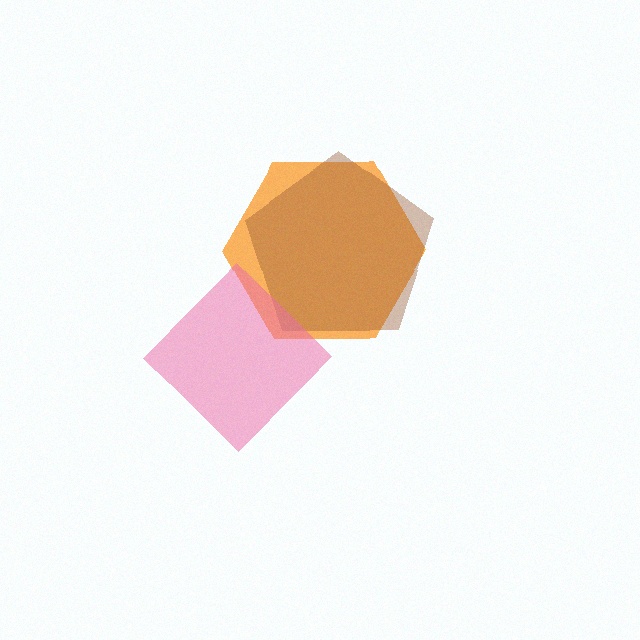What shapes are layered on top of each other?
The layered shapes are: an orange hexagon, a brown pentagon, a pink diamond.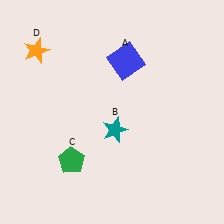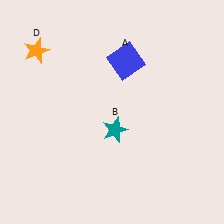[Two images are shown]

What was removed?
The green pentagon (C) was removed in Image 2.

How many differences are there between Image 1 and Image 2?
There is 1 difference between the two images.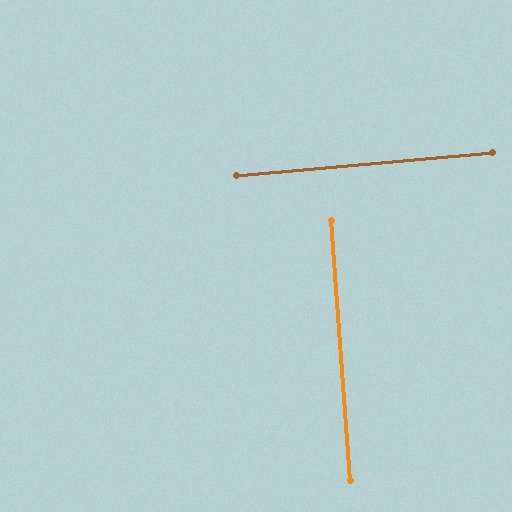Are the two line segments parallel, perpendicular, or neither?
Perpendicular — they meet at approximately 89°.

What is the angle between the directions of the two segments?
Approximately 89 degrees.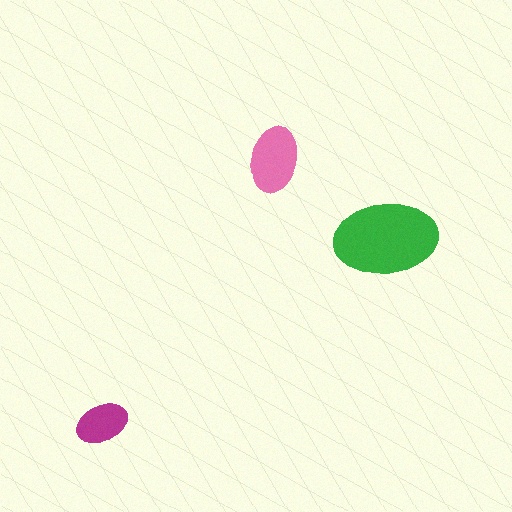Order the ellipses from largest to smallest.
the green one, the pink one, the magenta one.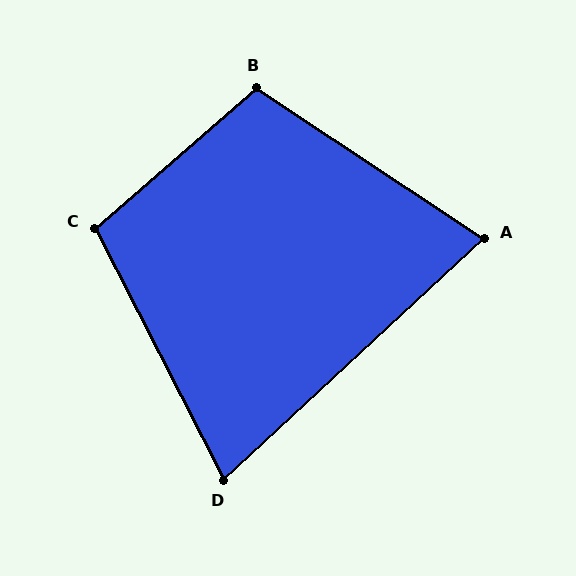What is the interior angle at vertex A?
Approximately 76 degrees (acute).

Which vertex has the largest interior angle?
B, at approximately 106 degrees.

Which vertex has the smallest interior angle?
D, at approximately 74 degrees.